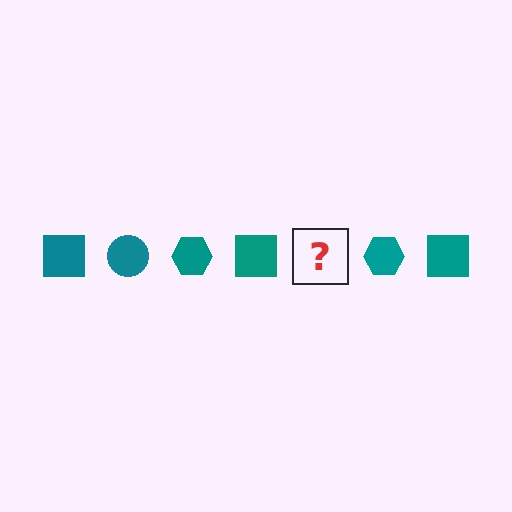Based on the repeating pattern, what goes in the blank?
The blank should be a teal circle.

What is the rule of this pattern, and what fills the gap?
The rule is that the pattern cycles through square, circle, hexagon shapes in teal. The gap should be filled with a teal circle.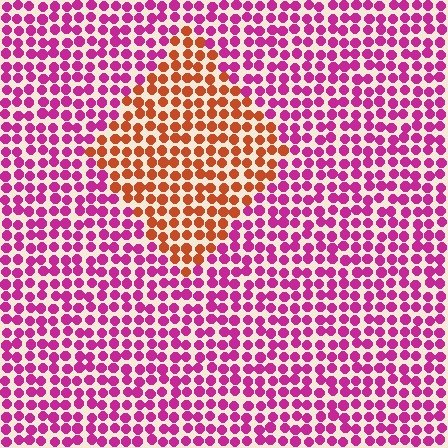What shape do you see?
I see a diamond.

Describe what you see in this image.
The image is filled with small magenta elements in a uniform arrangement. A diamond-shaped region is visible where the elements are tinted to a slightly different hue, forming a subtle color boundary.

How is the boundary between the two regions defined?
The boundary is defined purely by a slight shift in hue (about 57 degrees). Spacing, size, and orientation are identical on both sides.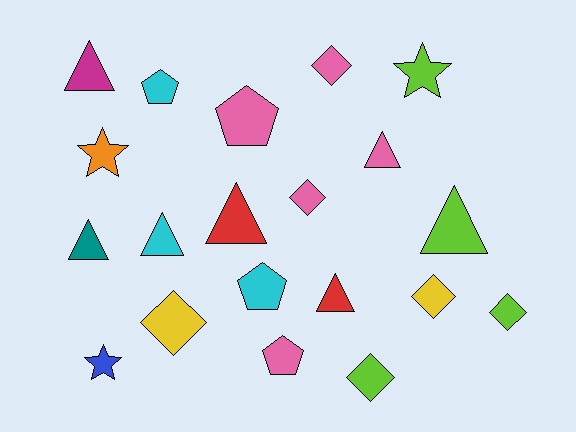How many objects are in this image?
There are 20 objects.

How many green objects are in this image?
There are no green objects.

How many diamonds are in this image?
There are 6 diamonds.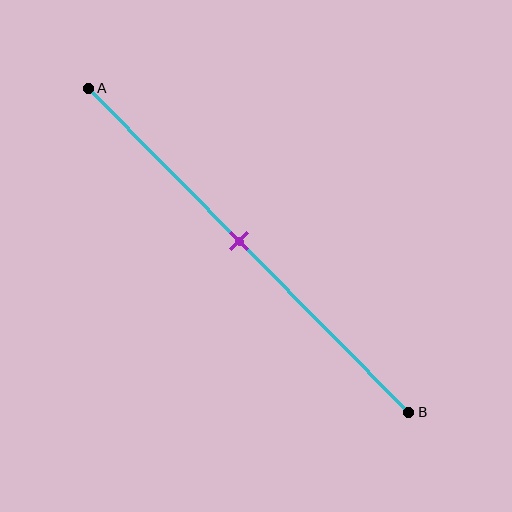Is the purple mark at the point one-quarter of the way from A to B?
No, the mark is at about 45% from A, not at the 25% one-quarter point.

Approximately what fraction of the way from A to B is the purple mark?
The purple mark is approximately 45% of the way from A to B.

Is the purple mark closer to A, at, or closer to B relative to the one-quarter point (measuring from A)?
The purple mark is closer to point B than the one-quarter point of segment AB.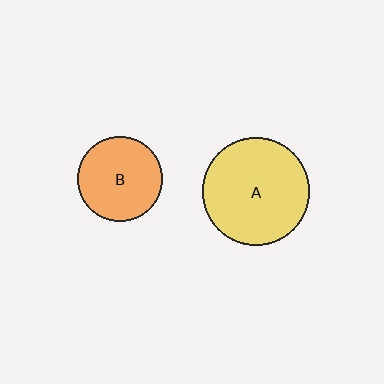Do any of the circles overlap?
No, none of the circles overlap.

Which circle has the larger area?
Circle A (yellow).